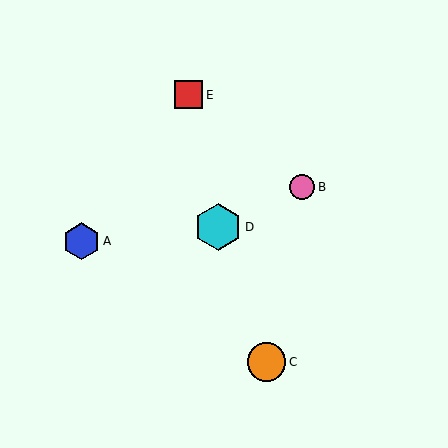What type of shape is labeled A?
Shape A is a blue hexagon.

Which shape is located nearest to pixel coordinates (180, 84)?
The red square (labeled E) at (189, 95) is nearest to that location.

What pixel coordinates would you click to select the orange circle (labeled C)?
Click at (266, 362) to select the orange circle C.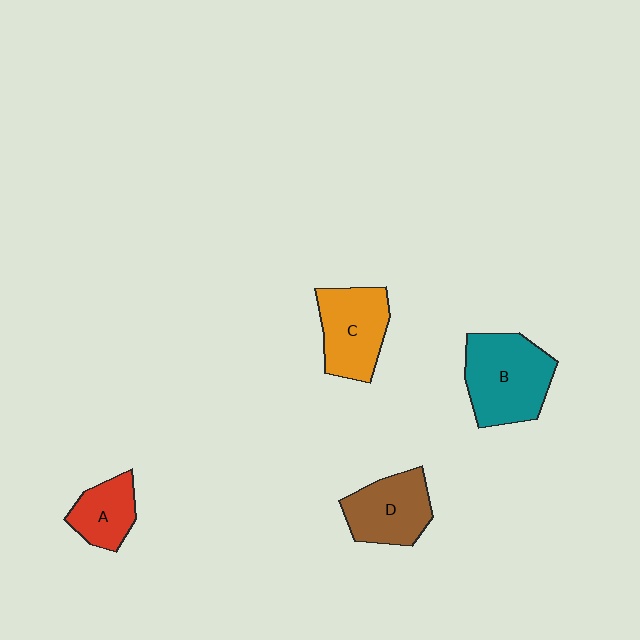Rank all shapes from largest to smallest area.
From largest to smallest: B (teal), C (orange), D (brown), A (red).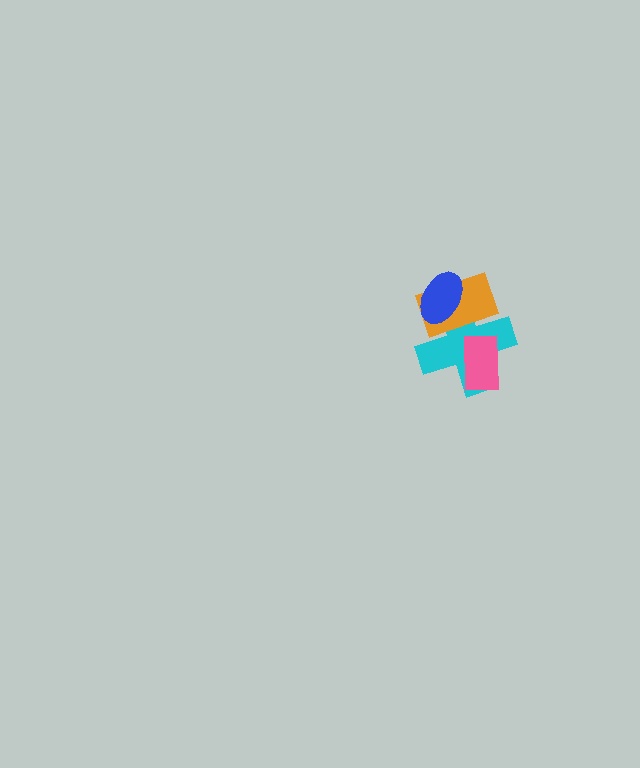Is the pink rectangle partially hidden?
No, no other shape covers it.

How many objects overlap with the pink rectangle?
1 object overlaps with the pink rectangle.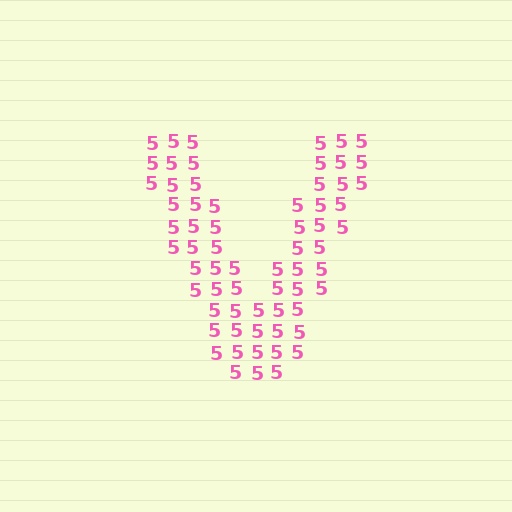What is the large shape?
The large shape is the letter V.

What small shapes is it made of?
It is made of small digit 5's.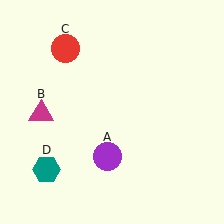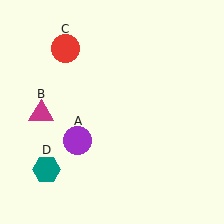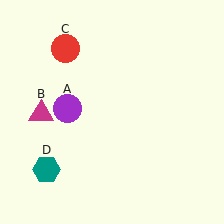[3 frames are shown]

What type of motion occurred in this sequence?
The purple circle (object A) rotated clockwise around the center of the scene.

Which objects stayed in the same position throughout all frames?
Magenta triangle (object B) and red circle (object C) and teal hexagon (object D) remained stationary.